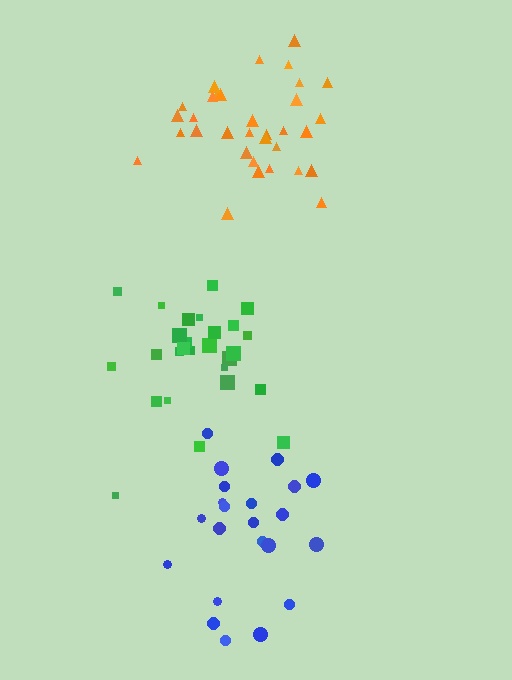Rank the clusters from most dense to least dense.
green, orange, blue.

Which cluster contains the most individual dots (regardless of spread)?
Orange (33).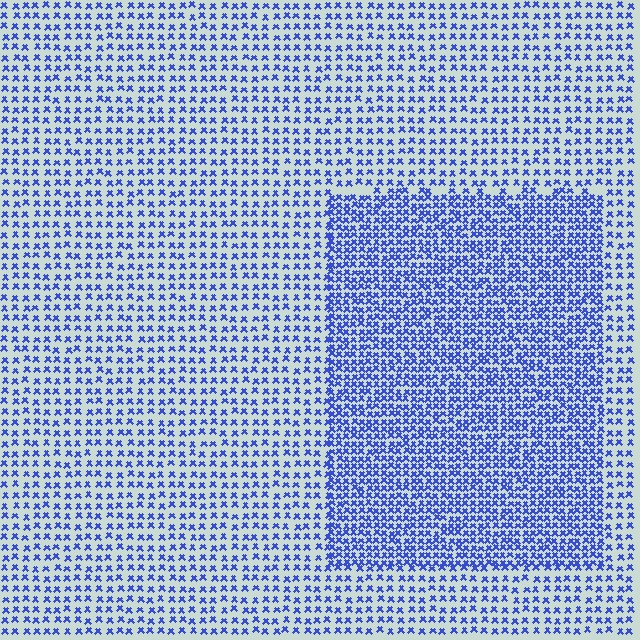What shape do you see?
I see a rectangle.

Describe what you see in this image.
The image contains small blue elements arranged at two different densities. A rectangle-shaped region is visible where the elements are more densely packed than the surrounding area.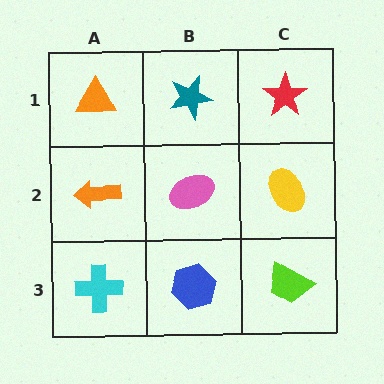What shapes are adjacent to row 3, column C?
A yellow ellipse (row 2, column C), a blue hexagon (row 3, column B).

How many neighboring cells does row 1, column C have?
2.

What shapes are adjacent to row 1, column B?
A pink ellipse (row 2, column B), an orange triangle (row 1, column A), a red star (row 1, column C).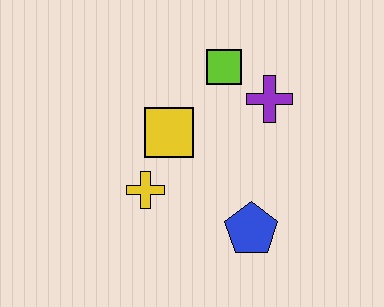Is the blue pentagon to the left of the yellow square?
No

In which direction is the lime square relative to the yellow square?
The lime square is above the yellow square.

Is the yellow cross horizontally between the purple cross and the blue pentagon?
No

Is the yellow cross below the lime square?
Yes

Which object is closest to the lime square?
The purple cross is closest to the lime square.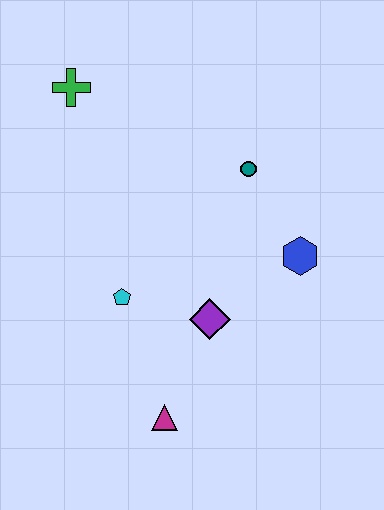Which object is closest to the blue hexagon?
The teal circle is closest to the blue hexagon.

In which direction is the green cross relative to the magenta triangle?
The green cross is above the magenta triangle.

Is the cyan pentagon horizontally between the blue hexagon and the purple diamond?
No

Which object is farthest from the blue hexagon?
The green cross is farthest from the blue hexagon.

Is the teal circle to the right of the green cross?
Yes